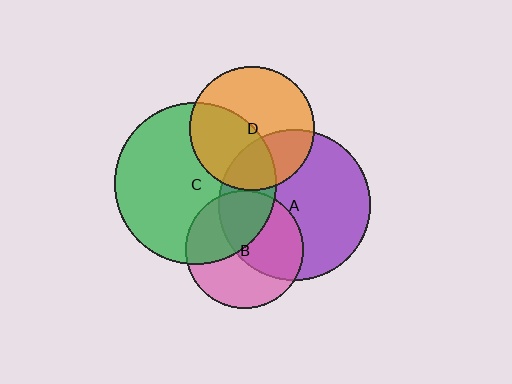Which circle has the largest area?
Circle C (green).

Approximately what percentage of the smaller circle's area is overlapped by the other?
Approximately 30%.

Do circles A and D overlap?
Yes.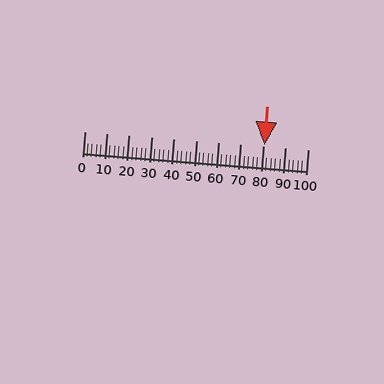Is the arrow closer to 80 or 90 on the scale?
The arrow is closer to 80.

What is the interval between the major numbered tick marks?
The major tick marks are spaced 10 units apart.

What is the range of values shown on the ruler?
The ruler shows values from 0 to 100.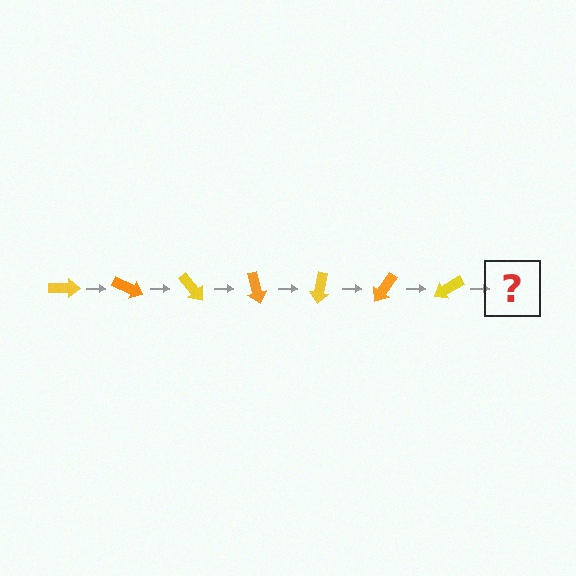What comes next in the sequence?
The next element should be an orange arrow, rotated 175 degrees from the start.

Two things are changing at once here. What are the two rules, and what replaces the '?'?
The two rules are that it rotates 25 degrees each step and the color cycles through yellow and orange. The '?' should be an orange arrow, rotated 175 degrees from the start.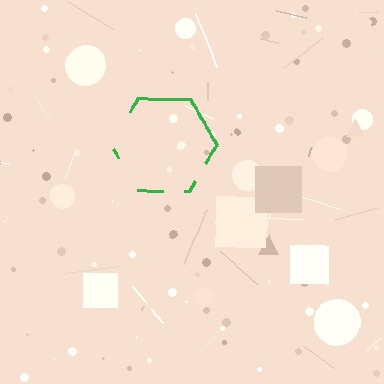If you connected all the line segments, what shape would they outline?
They would outline a hexagon.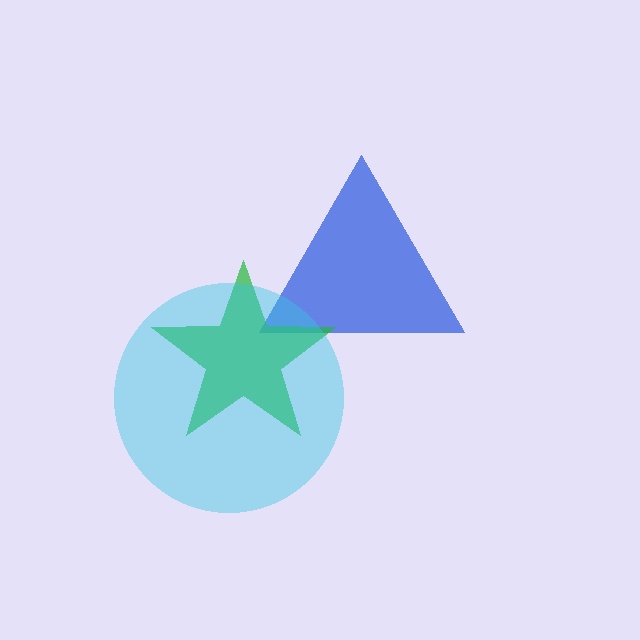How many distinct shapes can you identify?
There are 3 distinct shapes: a blue triangle, a green star, a cyan circle.